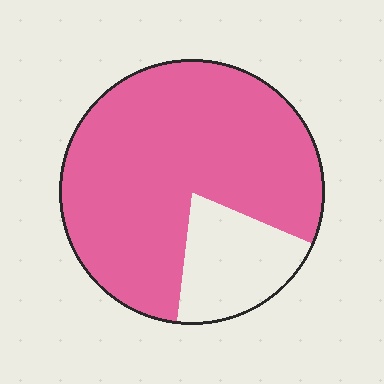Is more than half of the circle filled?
Yes.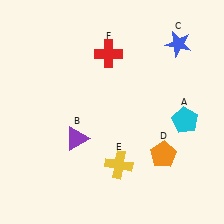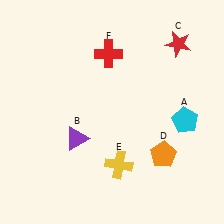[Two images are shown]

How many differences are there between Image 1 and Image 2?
There is 1 difference between the two images.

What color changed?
The star (C) changed from blue in Image 1 to red in Image 2.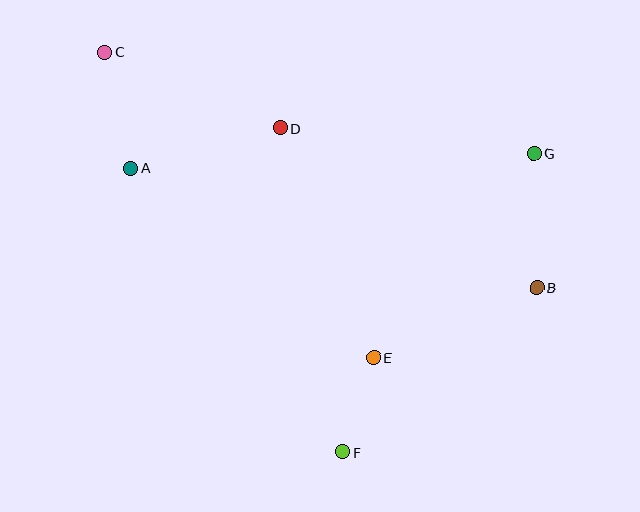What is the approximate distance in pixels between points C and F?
The distance between C and F is approximately 465 pixels.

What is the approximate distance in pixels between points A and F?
The distance between A and F is approximately 354 pixels.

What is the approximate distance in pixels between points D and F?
The distance between D and F is approximately 330 pixels.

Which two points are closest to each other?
Points E and F are closest to each other.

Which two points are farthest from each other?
Points B and C are farthest from each other.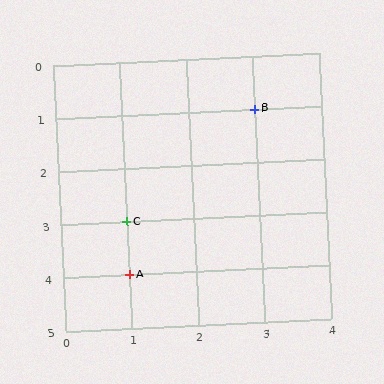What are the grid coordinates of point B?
Point B is at grid coordinates (3, 1).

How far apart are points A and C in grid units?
Points A and C are 1 row apart.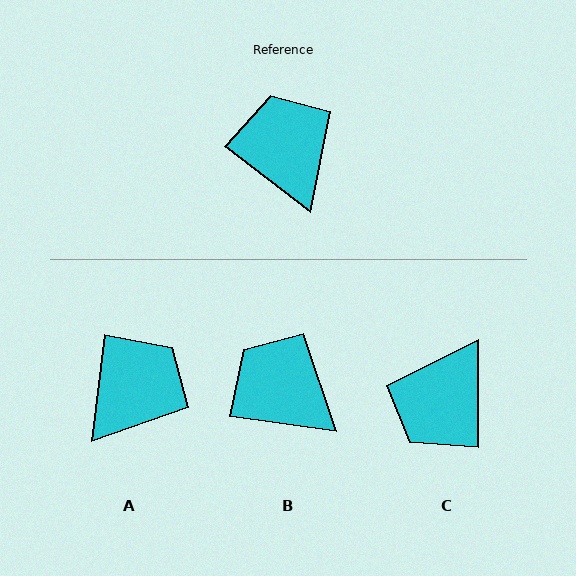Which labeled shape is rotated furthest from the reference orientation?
C, about 127 degrees away.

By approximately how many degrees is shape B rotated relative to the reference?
Approximately 29 degrees counter-clockwise.